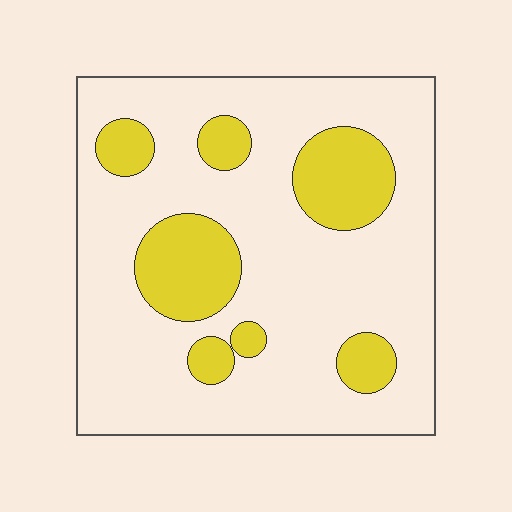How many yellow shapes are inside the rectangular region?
7.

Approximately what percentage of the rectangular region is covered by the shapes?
Approximately 20%.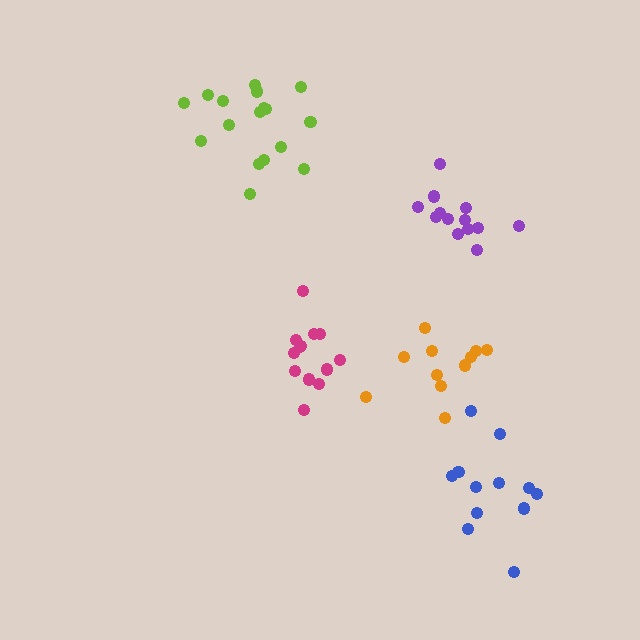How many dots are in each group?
Group 1: 12 dots, Group 2: 17 dots, Group 3: 13 dots, Group 4: 12 dots, Group 5: 13 dots (67 total).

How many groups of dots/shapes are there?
There are 5 groups.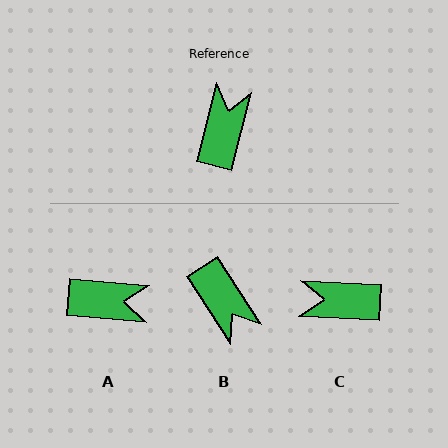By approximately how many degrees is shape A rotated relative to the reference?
Approximately 80 degrees clockwise.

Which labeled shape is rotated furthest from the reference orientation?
B, about 133 degrees away.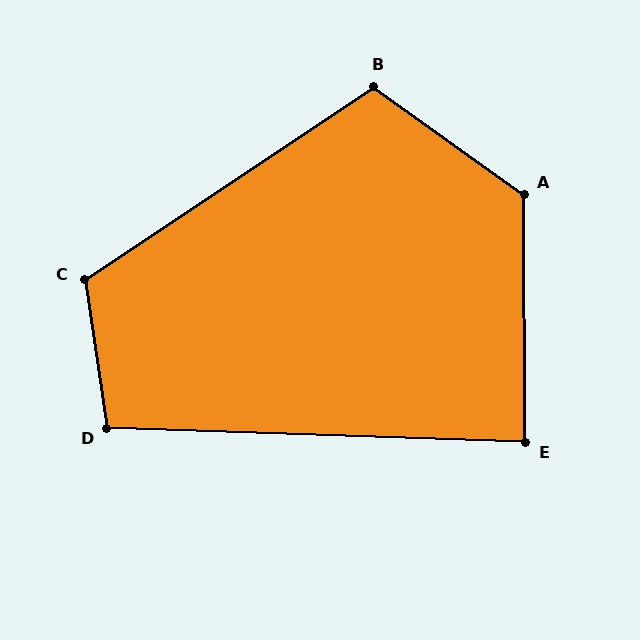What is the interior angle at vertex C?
Approximately 115 degrees (obtuse).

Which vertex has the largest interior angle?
A, at approximately 126 degrees.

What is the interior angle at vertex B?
Approximately 111 degrees (obtuse).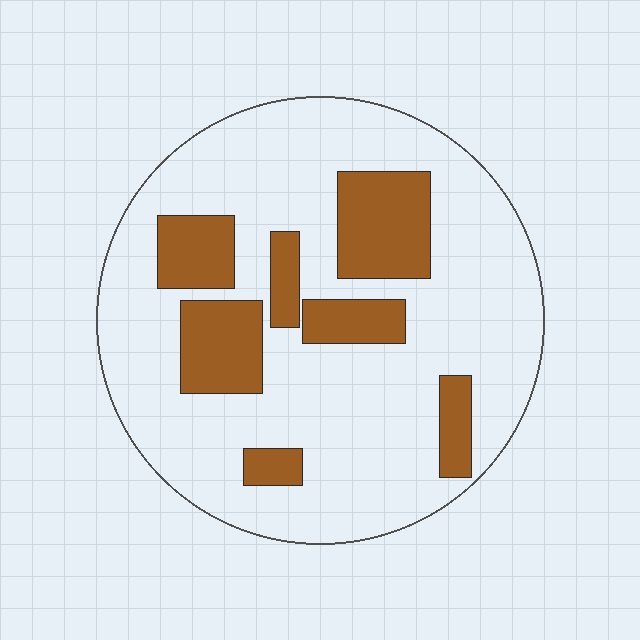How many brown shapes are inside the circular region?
7.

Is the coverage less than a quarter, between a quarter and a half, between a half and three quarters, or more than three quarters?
Less than a quarter.